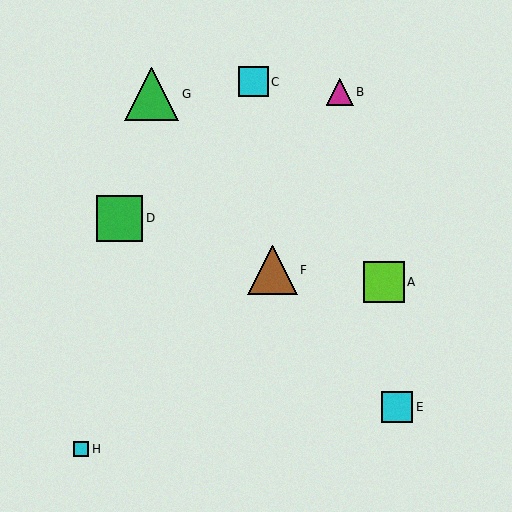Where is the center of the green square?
The center of the green square is at (119, 218).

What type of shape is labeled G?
Shape G is a green triangle.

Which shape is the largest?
The green triangle (labeled G) is the largest.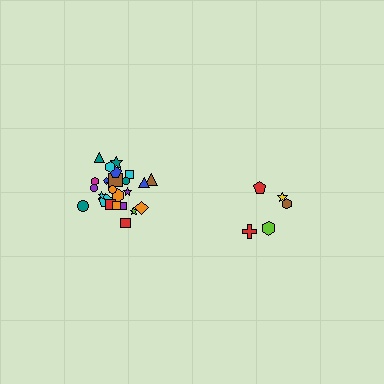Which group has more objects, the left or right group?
The left group.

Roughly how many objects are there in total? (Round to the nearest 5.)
Roughly 30 objects in total.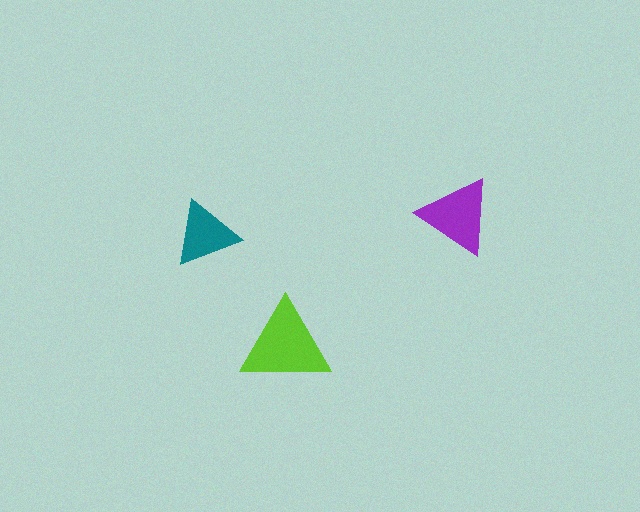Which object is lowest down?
The lime triangle is bottommost.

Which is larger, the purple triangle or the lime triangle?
The lime one.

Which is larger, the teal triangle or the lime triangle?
The lime one.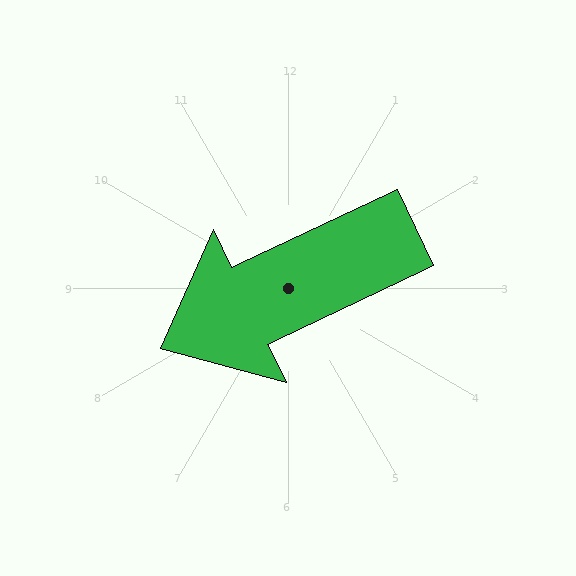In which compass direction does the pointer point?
Southwest.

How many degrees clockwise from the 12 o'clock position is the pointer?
Approximately 245 degrees.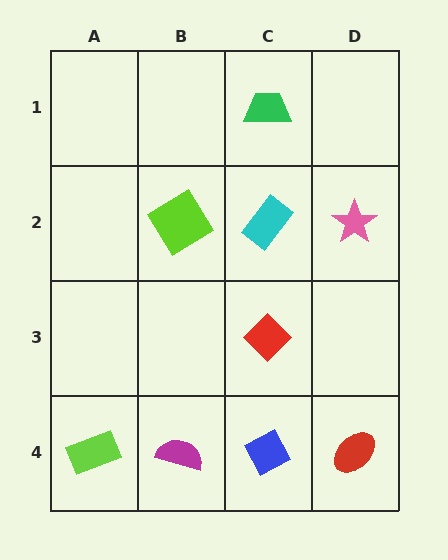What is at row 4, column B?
A magenta semicircle.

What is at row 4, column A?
A lime rectangle.